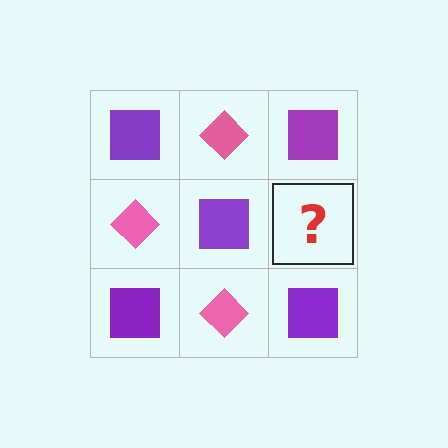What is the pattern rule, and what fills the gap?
The rule is that it alternates purple square and pink diamond in a checkerboard pattern. The gap should be filled with a pink diamond.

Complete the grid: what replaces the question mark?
The question mark should be replaced with a pink diamond.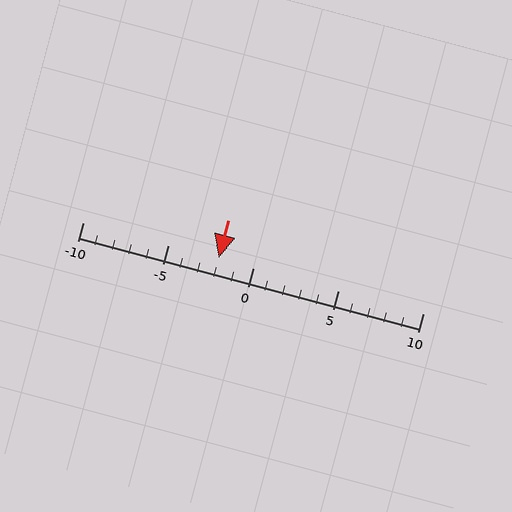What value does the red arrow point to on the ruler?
The red arrow points to approximately -2.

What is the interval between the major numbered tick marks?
The major tick marks are spaced 5 units apart.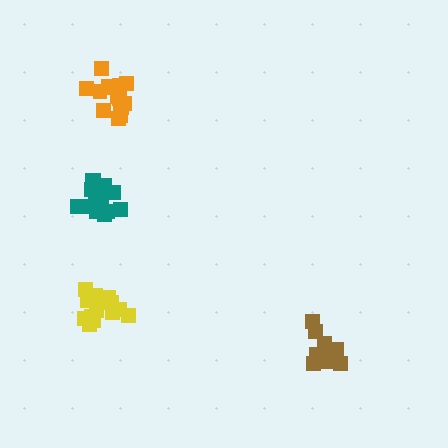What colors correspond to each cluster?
The clusters are colored: brown, yellow, teal, orange.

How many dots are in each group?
Group 1: 14 dots, Group 2: 14 dots, Group 3: 17 dots, Group 4: 15 dots (60 total).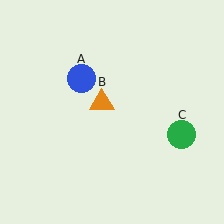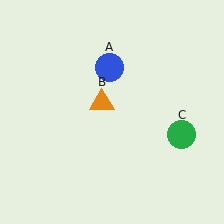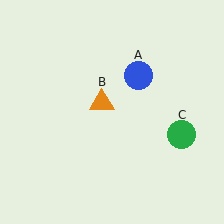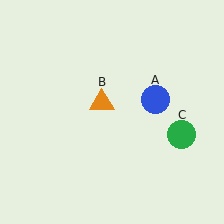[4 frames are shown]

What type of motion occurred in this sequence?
The blue circle (object A) rotated clockwise around the center of the scene.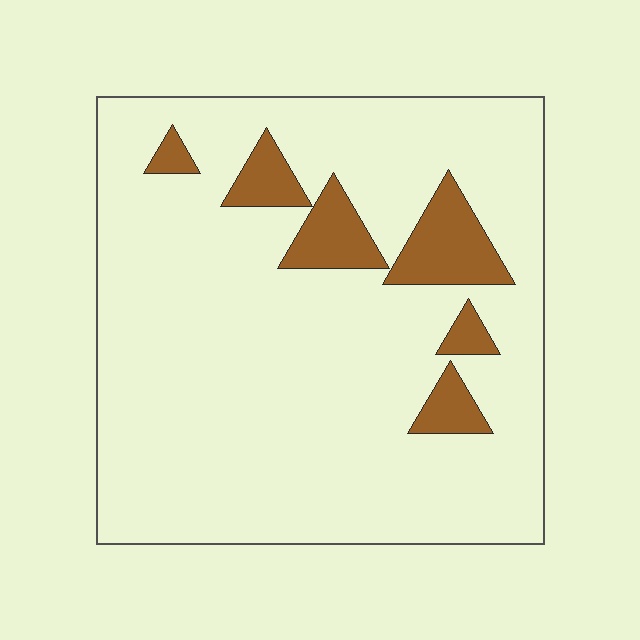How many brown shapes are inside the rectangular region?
6.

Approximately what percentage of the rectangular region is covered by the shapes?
Approximately 10%.